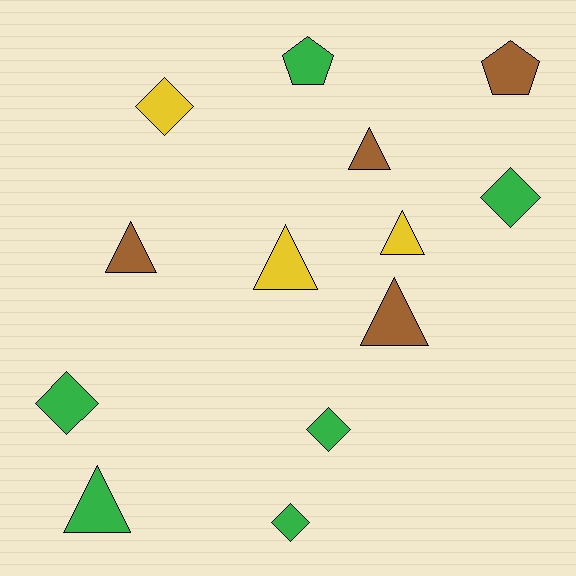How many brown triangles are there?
There are 3 brown triangles.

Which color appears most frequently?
Green, with 6 objects.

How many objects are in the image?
There are 13 objects.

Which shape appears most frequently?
Triangle, with 6 objects.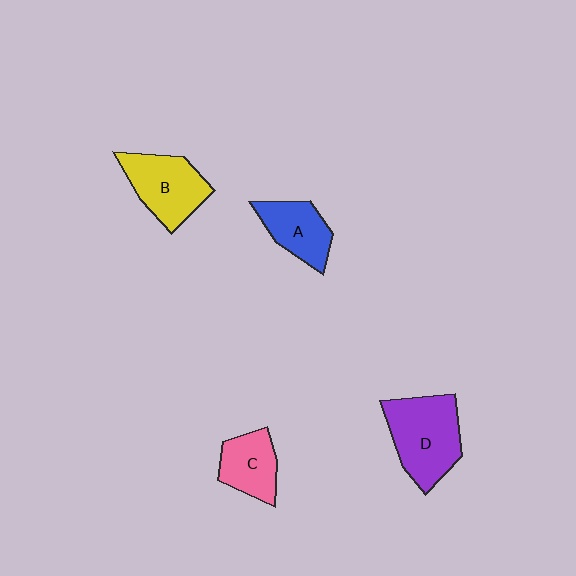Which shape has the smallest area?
Shape C (pink).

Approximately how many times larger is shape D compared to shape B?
Approximately 1.2 times.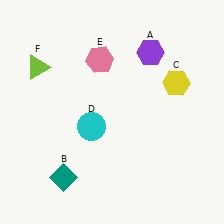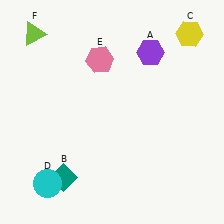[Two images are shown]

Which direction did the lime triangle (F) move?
The lime triangle (F) moved up.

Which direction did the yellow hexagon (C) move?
The yellow hexagon (C) moved up.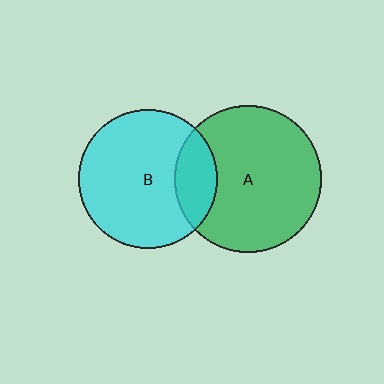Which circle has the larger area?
Circle A (green).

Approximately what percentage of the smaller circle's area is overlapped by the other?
Approximately 20%.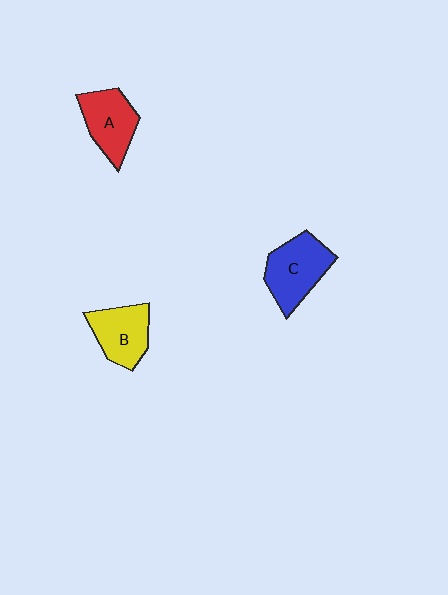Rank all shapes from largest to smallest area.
From largest to smallest: C (blue), A (red), B (yellow).